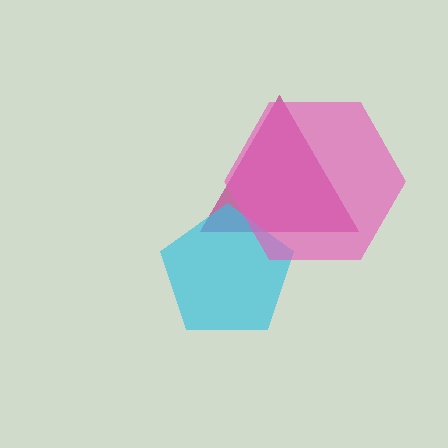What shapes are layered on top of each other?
The layered shapes are: a magenta triangle, a cyan pentagon, a pink hexagon.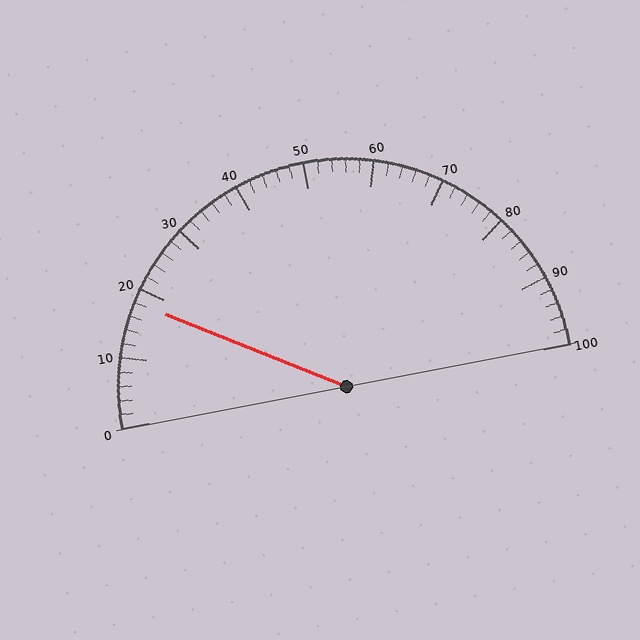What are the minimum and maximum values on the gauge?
The gauge ranges from 0 to 100.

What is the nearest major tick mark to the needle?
The nearest major tick mark is 20.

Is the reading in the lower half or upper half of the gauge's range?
The reading is in the lower half of the range (0 to 100).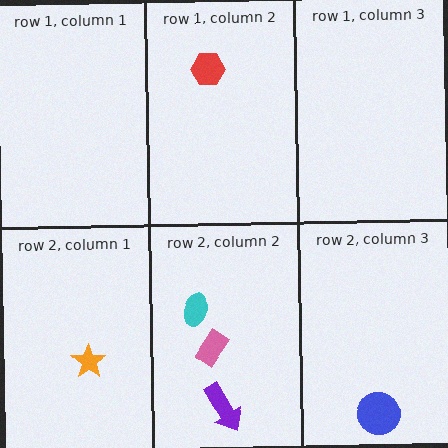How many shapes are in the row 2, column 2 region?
3.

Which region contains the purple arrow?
The row 2, column 2 region.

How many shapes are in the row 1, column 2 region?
1.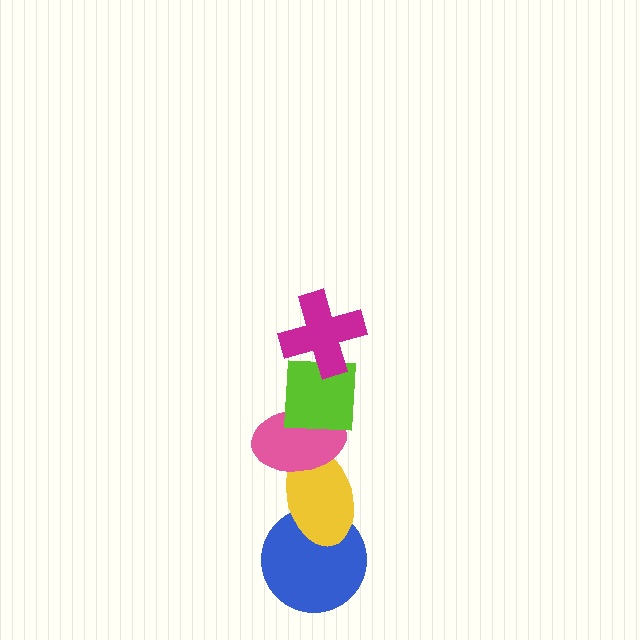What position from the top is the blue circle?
The blue circle is 5th from the top.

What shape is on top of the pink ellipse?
The lime square is on top of the pink ellipse.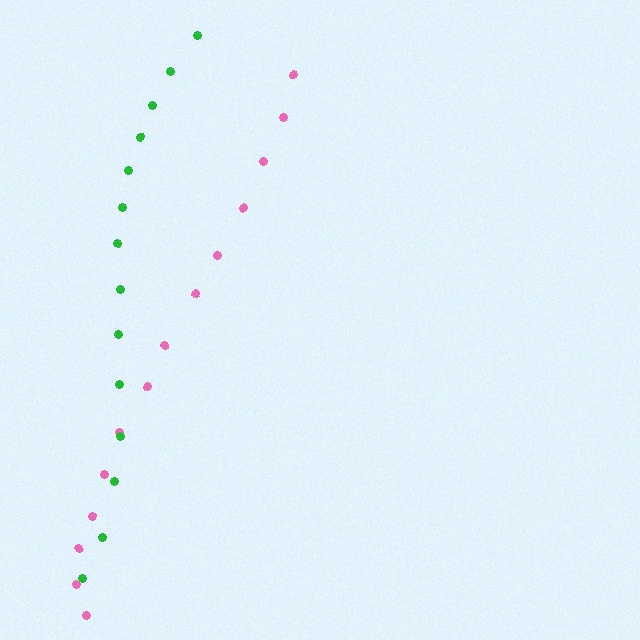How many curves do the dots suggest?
There are 2 distinct paths.